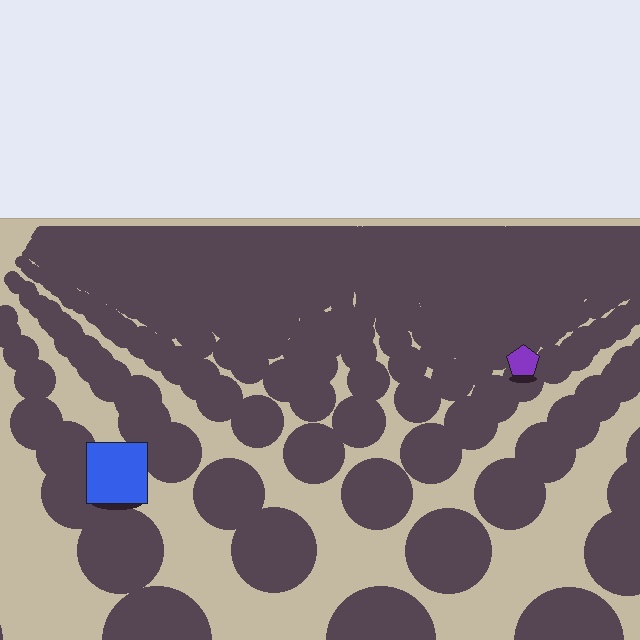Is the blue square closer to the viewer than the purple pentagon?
Yes. The blue square is closer — you can tell from the texture gradient: the ground texture is coarser near it.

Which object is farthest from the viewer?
The purple pentagon is farthest from the viewer. It appears smaller and the ground texture around it is denser.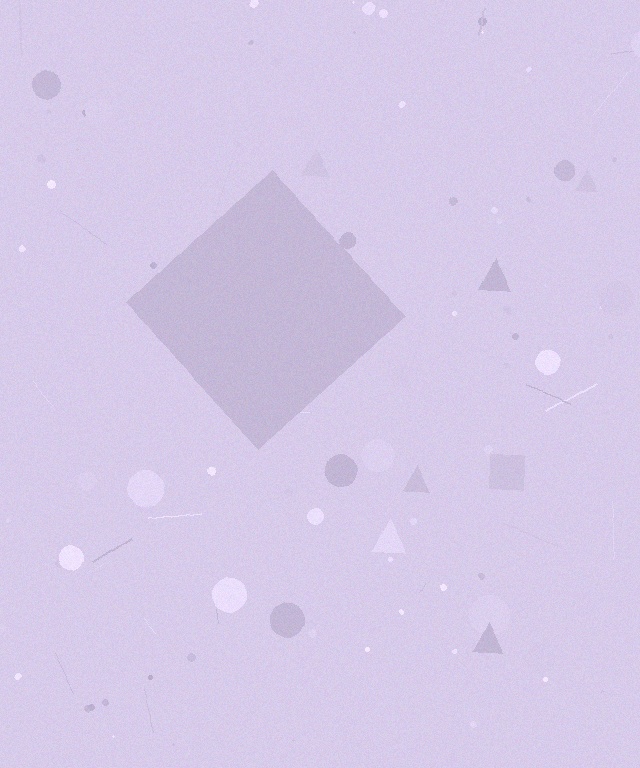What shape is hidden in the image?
A diamond is hidden in the image.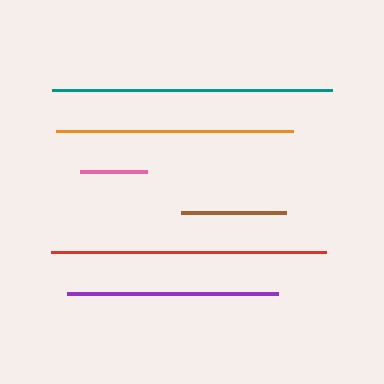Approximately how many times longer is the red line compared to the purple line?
The red line is approximately 1.3 times the length of the purple line.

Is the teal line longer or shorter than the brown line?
The teal line is longer than the brown line.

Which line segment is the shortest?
The pink line is the shortest at approximately 67 pixels.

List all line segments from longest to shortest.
From longest to shortest: teal, red, orange, purple, brown, pink.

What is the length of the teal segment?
The teal segment is approximately 280 pixels long.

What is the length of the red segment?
The red segment is approximately 275 pixels long.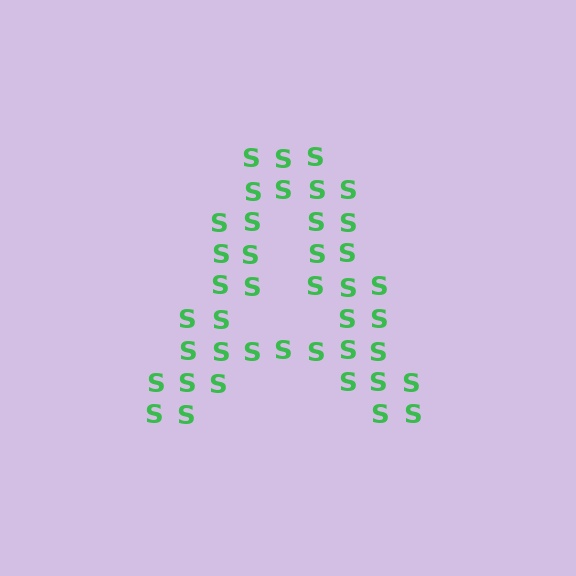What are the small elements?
The small elements are letter S's.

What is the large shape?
The large shape is the letter A.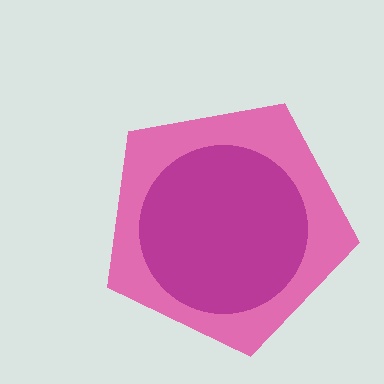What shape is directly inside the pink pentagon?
The magenta circle.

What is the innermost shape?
The magenta circle.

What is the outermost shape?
The pink pentagon.